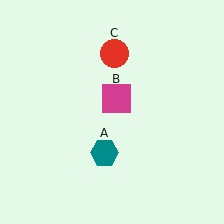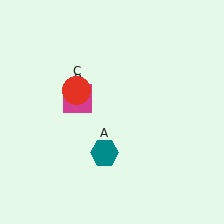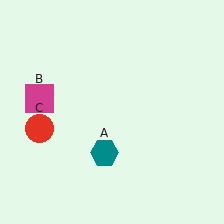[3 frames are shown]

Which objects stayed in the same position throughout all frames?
Teal hexagon (object A) remained stationary.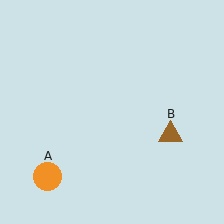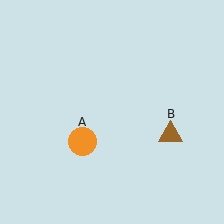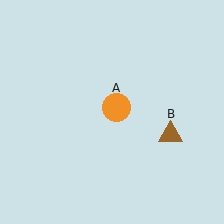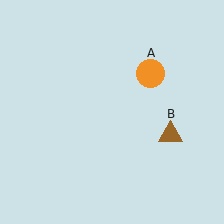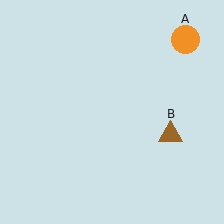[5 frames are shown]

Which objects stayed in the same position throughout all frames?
Brown triangle (object B) remained stationary.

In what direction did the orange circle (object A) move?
The orange circle (object A) moved up and to the right.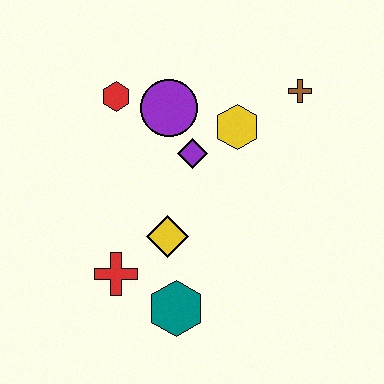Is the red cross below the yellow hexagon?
Yes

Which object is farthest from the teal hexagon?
The brown cross is farthest from the teal hexagon.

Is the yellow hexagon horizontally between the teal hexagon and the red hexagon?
No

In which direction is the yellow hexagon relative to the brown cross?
The yellow hexagon is to the left of the brown cross.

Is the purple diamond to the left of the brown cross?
Yes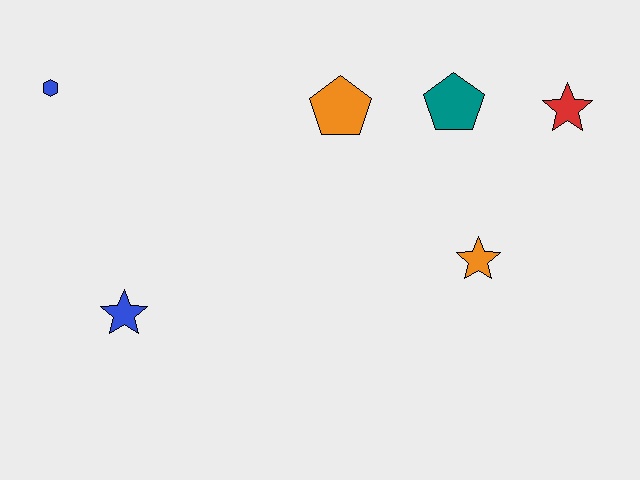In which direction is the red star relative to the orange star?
The red star is above the orange star.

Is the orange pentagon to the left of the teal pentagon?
Yes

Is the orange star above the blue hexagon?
No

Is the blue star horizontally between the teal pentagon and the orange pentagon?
No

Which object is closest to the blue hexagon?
The blue star is closest to the blue hexagon.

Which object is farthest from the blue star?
The red star is farthest from the blue star.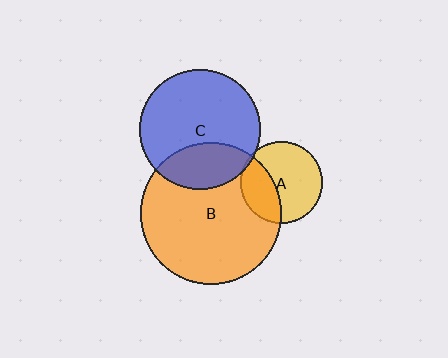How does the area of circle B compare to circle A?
Approximately 3.0 times.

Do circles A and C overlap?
Yes.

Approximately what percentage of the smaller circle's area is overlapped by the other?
Approximately 5%.